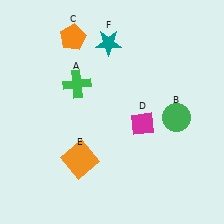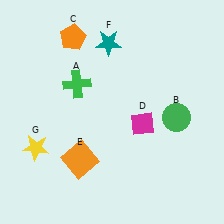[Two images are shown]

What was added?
A yellow star (G) was added in Image 2.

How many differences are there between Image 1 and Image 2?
There is 1 difference between the two images.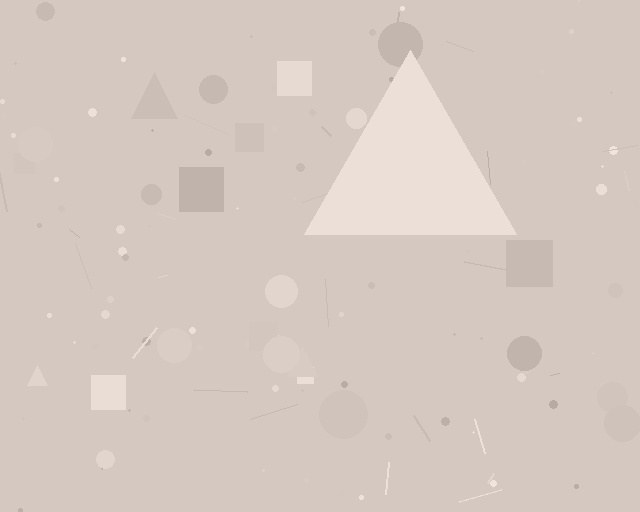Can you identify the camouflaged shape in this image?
The camouflaged shape is a triangle.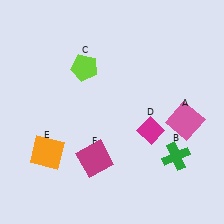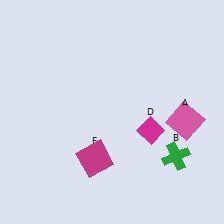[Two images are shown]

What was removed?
The lime pentagon (C), the orange square (E) were removed in Image 2.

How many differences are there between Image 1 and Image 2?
There are 2 differences between the two images.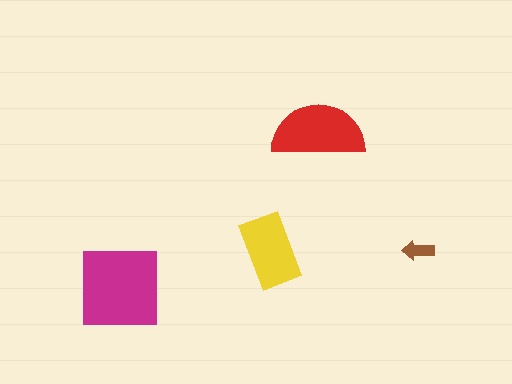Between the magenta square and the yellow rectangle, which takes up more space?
The magenta square.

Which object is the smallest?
The brown arrow.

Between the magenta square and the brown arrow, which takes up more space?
The magenta square.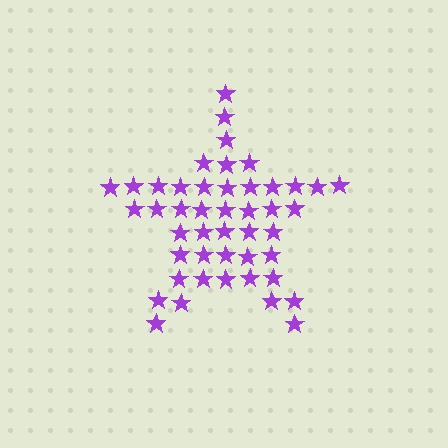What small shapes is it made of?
It is made of small stars.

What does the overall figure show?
The overall figure shows a star.